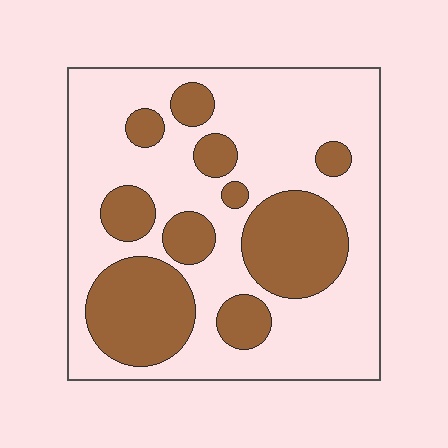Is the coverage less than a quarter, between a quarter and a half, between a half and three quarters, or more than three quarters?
Between a quarter and a half.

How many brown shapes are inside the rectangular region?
10.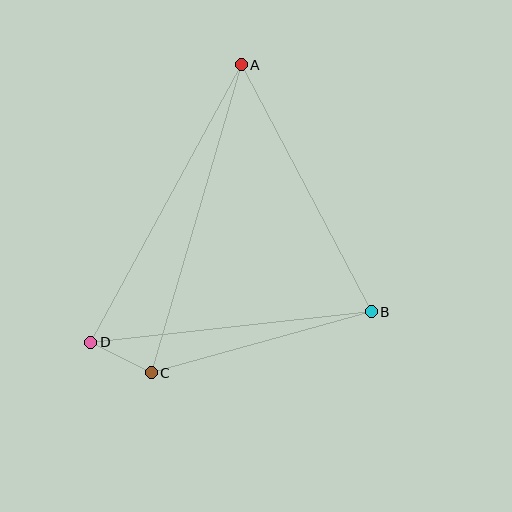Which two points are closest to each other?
Points C and D are closest to each other.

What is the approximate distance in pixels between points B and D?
The distance between B and D is approximately 282 pixels.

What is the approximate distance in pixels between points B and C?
The distance between B and C is approximately 228 pixels.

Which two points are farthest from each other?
Points A and C are farthest from each other.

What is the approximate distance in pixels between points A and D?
The distance between A and D is approximately 316 pixels.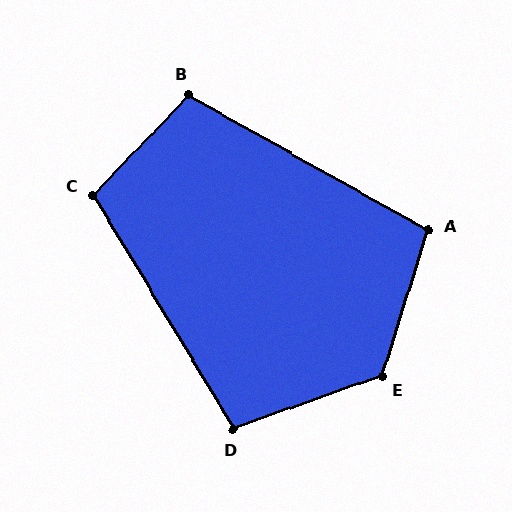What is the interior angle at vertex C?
Approximately 105 degrees (obtuse).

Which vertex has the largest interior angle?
E, at approximately 127 degrees.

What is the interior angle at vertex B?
Approximately 105 degrees (obtuse).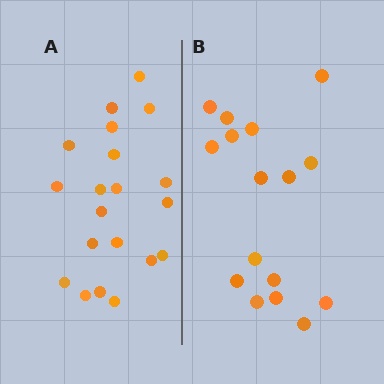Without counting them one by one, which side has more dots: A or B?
Region A (the left region) has more dots.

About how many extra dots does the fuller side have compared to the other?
Region A has about 4 more dots than region B.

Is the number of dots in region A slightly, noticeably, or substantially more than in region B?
Region A has noticeably more, but not dramatically so. The ratio is roughly 1.2 to 1.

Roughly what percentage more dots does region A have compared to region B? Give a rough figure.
About 25% more.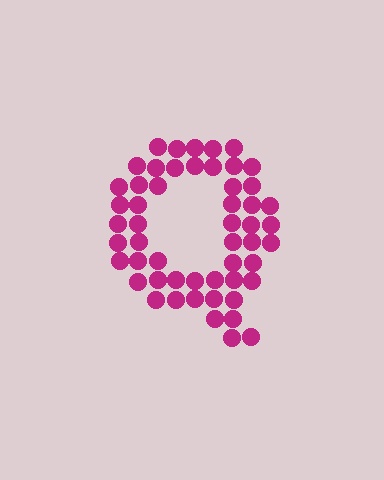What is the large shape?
The large shape is the letter Q.